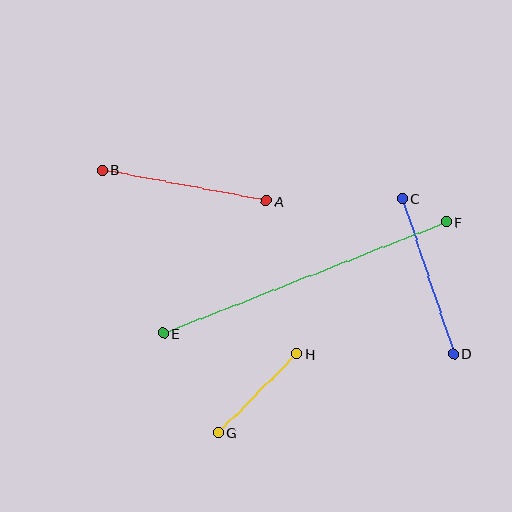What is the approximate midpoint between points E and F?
The midpoint is at approximately (305, 278) pixels.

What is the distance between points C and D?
The distance is approximately 163 pixels.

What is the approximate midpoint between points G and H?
The midpoint is at approximately (258, 393) pixels.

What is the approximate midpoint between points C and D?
The midpoint is at approximately (428, 276) pixels.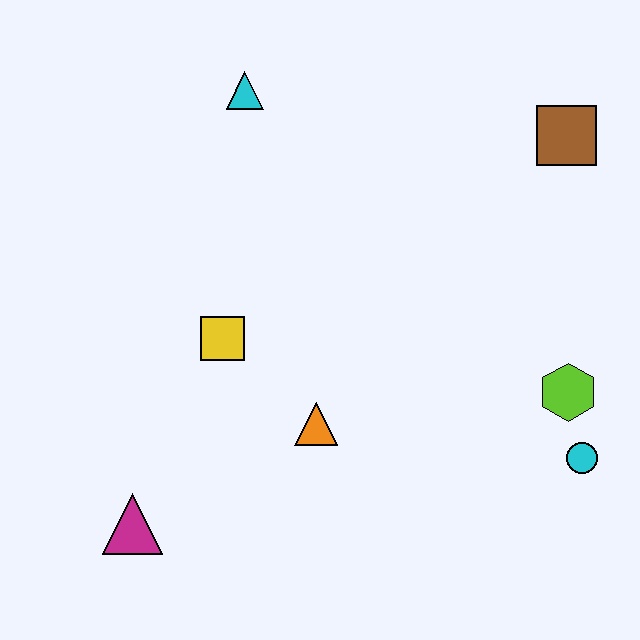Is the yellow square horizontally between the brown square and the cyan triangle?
No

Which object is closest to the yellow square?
The orange triangle is closest to the yellow square.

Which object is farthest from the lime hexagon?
The magenta triangle is farthest from the lime hexagon.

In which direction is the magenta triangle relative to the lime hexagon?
The magenta triangle is to the left of the lime hexagon.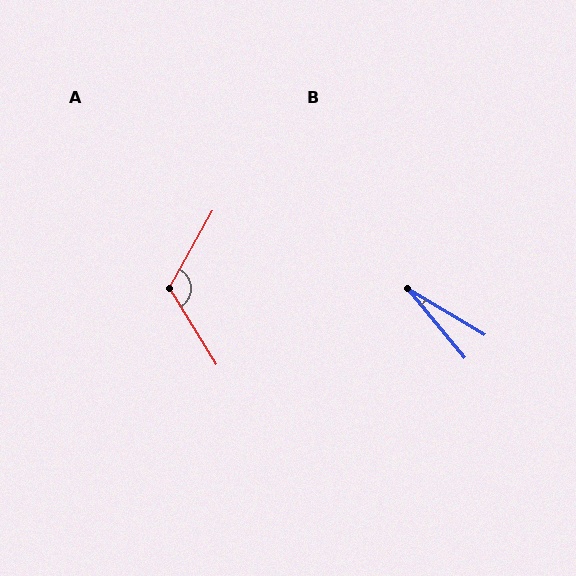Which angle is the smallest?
B, at approximately 19 degrees.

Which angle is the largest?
A, at approximately 119 degrees.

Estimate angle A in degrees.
Approximately 119 degrees.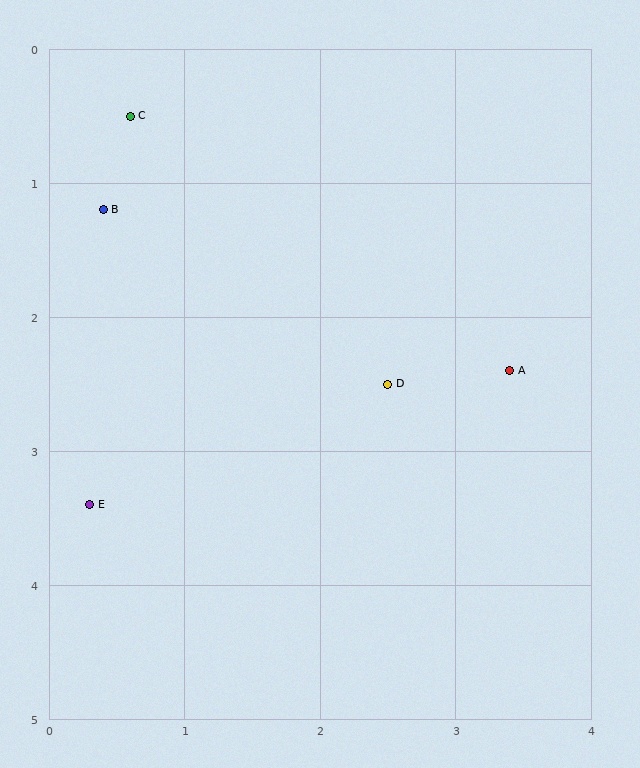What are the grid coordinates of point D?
Point D is at approximately (2.5, 2.5).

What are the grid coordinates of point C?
Point C is at approximately (0.6, 0.5).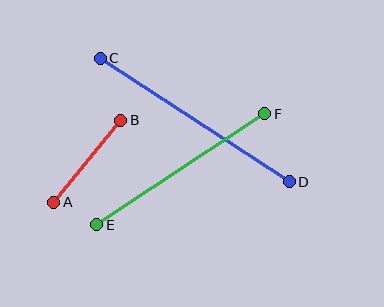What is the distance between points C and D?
The distance is approximately 226 pixels.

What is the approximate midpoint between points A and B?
The midpoint is at approximately (87, 161) pixels.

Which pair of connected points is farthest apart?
Points C and D are farthest apart.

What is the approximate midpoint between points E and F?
The midpoint is at approximately (181, 169) pixels.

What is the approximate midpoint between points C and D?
The midpoint is at approximately (195, 120) pixels.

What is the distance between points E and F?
The distance is approximately 201 pixels.